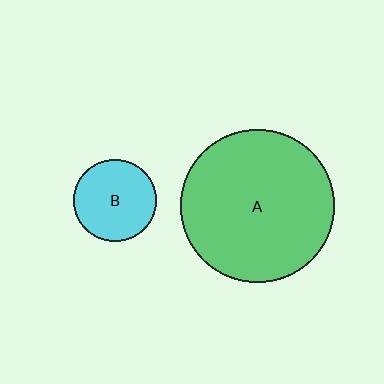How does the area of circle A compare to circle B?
Approximately 3.5 times.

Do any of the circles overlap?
No, none of the circles overlap.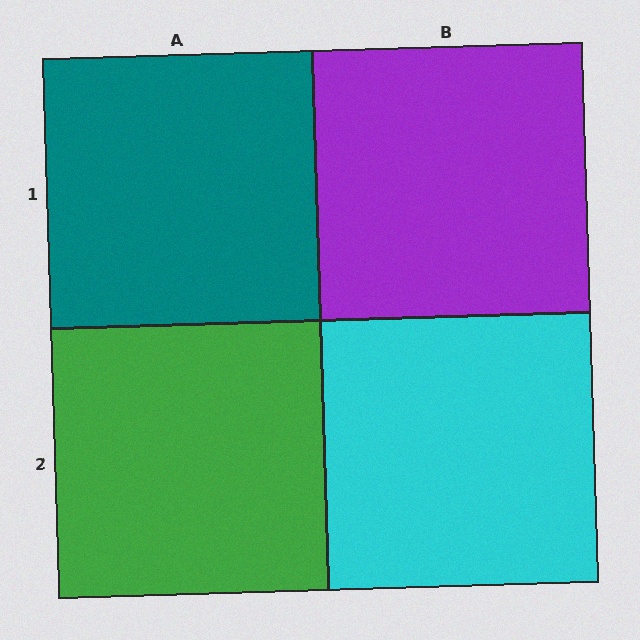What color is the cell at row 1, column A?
Teal.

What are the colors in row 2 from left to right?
Green, cyan.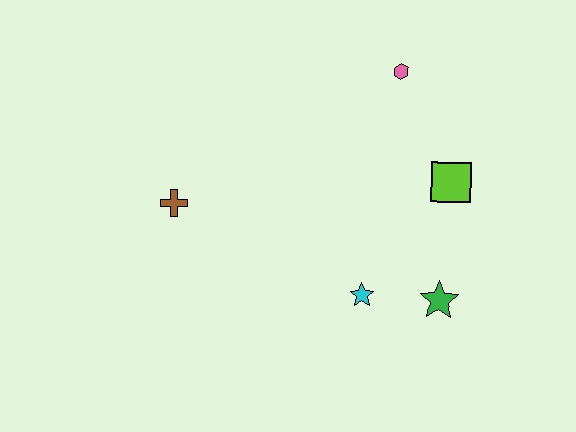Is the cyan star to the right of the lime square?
No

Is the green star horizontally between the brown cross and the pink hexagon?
No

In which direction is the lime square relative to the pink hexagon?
The lime square is below the pink hexagon.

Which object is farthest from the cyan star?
The pink hexagon is farthest from the cyan star.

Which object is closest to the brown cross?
The cyan star is closest to the brown cross.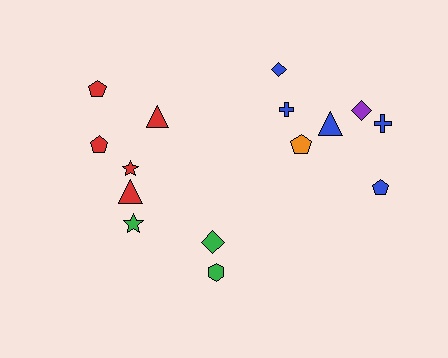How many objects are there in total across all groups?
There are 15 objects.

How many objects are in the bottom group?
There are 3 objects.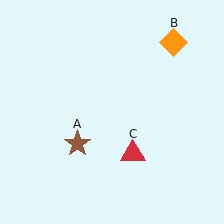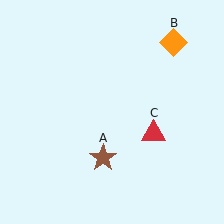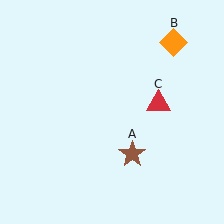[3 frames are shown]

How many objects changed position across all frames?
2 objects changed position: brown star (object A), red triangle (object C).